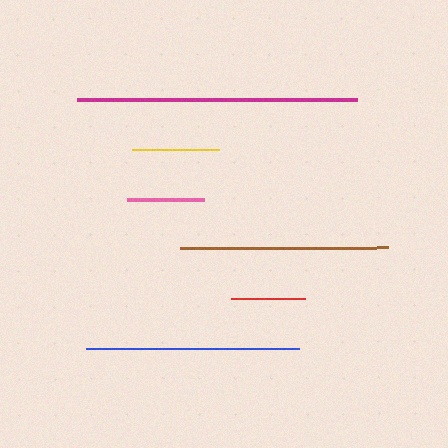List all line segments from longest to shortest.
From longest to shortest: magenta, blue, brown, yellow, pink, red.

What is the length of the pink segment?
The pink segment is approximately 78 pixels long.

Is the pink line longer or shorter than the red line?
The pink line is longer than the red line.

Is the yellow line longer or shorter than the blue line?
The blue line is longer than the yellow line.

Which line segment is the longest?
The magenta line is the longest at approximately 280 pixels.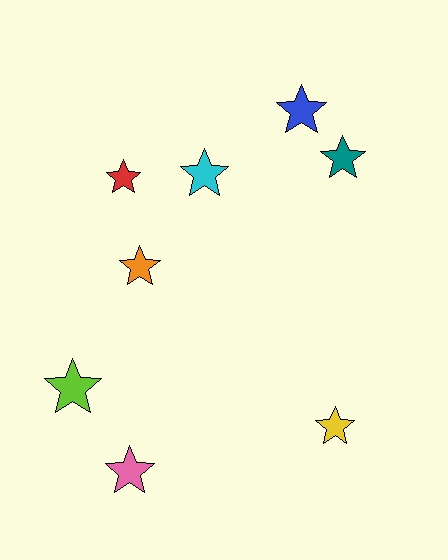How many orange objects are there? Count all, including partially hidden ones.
There is 1 orange object.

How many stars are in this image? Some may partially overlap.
There are 8 stars.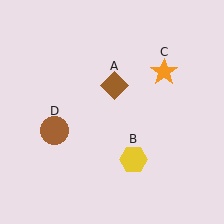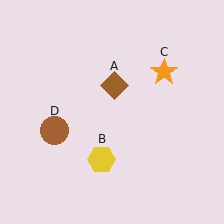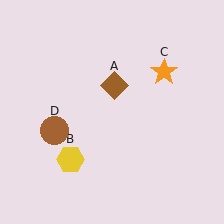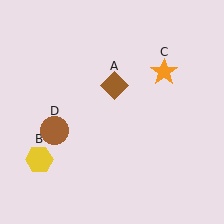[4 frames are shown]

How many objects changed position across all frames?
1 object changed position: yellow hexagon (object B).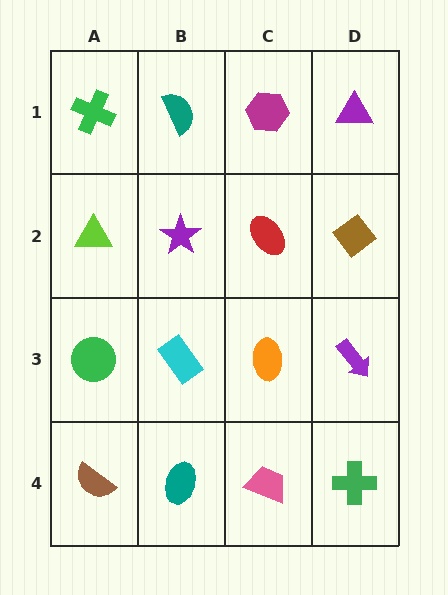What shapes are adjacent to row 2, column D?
A purple triangle (row 1, column D), a purple arrow (row 3, column D), a red ellipse (row 2, column C).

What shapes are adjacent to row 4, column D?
A purple arrow (row 3, column D), a pink trapezoid (row 4, column C).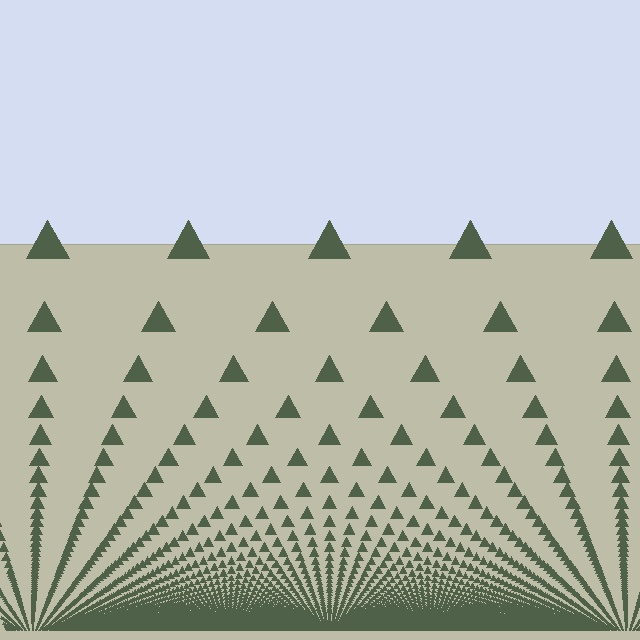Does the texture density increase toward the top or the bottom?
Density increases toward the bottom.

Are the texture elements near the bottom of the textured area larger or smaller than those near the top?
Smaller. The gradient is inverted — elements near the bottom are smaller and denser.